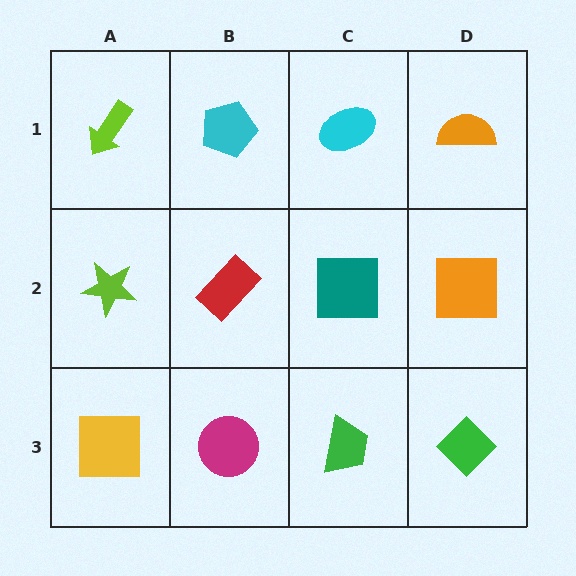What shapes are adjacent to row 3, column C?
A teal square (row 2, column C), a magenta circle (row 3, column B), a green diamond (row 3, column D).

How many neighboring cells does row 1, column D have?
2.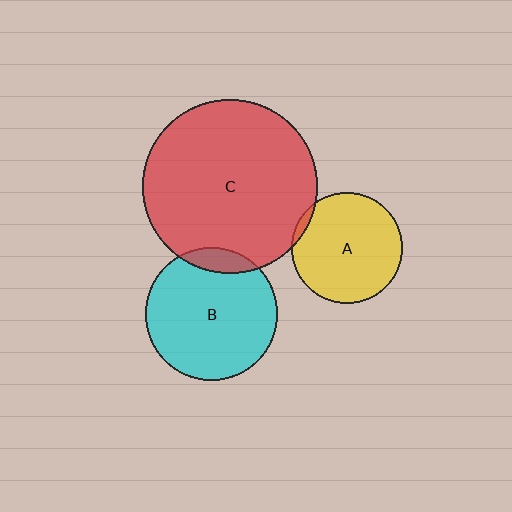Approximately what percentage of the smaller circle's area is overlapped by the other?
Approximately 5%.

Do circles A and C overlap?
Yes.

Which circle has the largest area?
Circle C (red).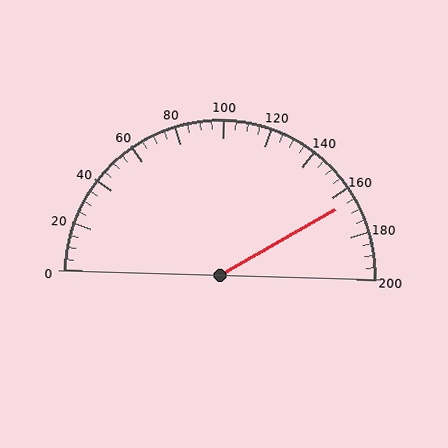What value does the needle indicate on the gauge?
The needle indicates approximately 165.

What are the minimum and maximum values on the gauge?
The gauge ranges from 0 to 200.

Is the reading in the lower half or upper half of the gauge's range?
The reading is in the upper half of the range (0 to 200).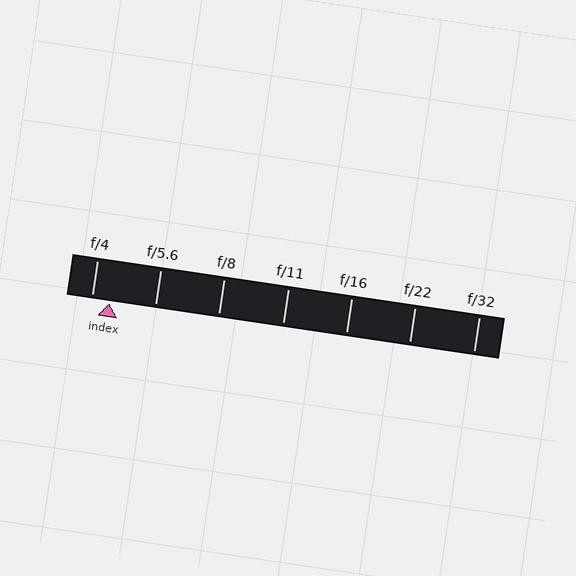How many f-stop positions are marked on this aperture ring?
There are 7 f-stop positions marked.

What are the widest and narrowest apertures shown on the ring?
The widest aperture shown is f/4 and the narrowest is f/32.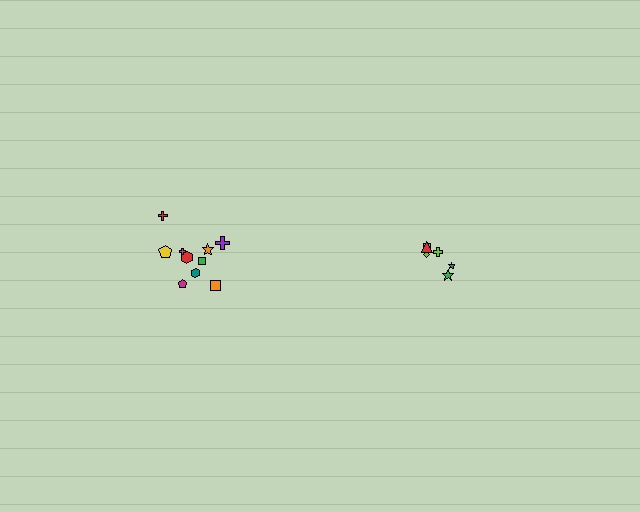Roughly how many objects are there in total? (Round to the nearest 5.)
Roughly 15 objects in total.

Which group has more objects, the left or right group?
The left group.